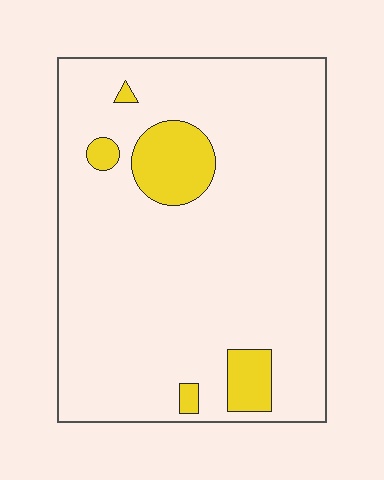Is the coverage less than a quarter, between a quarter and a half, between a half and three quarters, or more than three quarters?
Less than a quarter.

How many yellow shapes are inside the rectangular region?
5.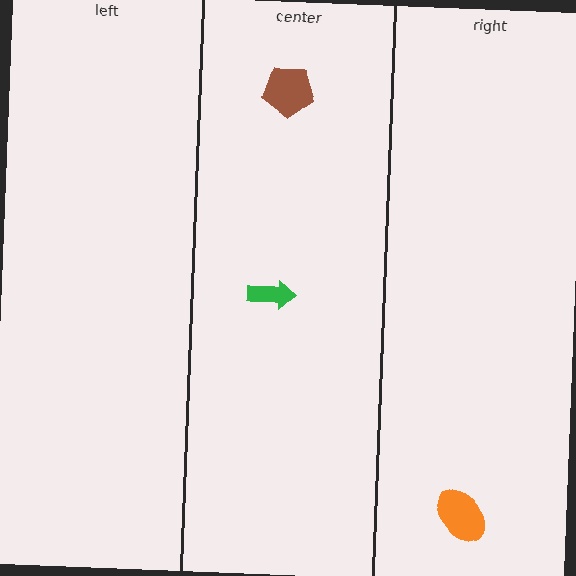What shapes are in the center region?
The green arrow, the brown pentagon.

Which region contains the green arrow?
The center region.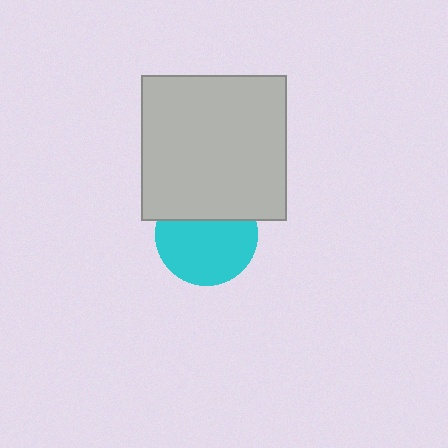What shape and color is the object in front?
The object in front is a light gray square.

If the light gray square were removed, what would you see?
You would see the complete cyan circle.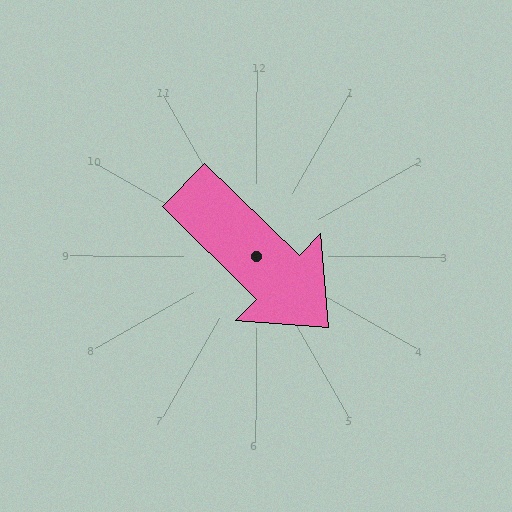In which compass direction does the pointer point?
Southeast.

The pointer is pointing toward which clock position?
Roughly 4 o'clock.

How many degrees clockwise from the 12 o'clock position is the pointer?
Approximately 134 degrees.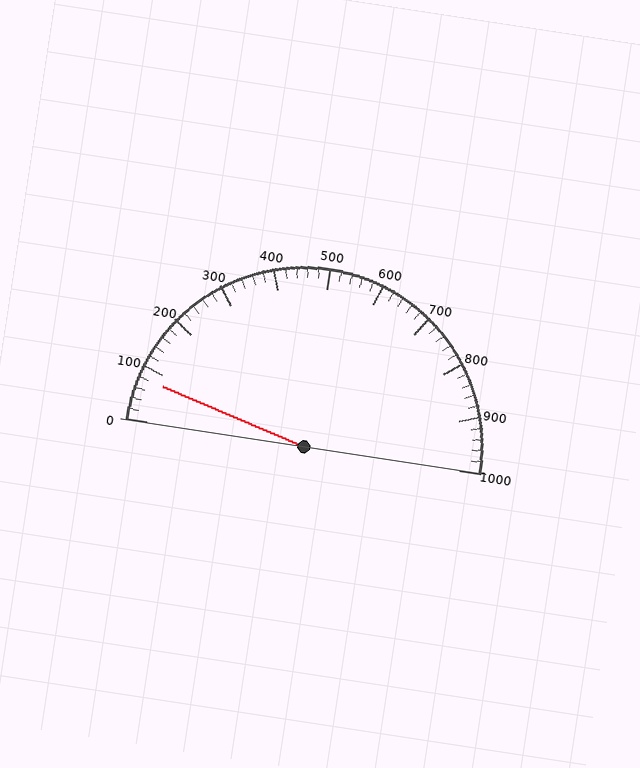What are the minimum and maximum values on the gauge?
The gauge ranges from 0 to 1000.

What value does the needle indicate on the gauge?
The needle indicates approximately 80.